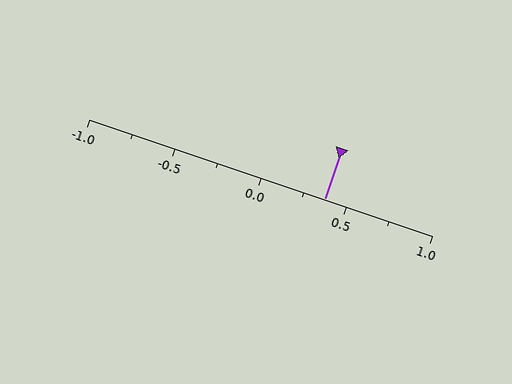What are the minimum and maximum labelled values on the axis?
The axis runs from -1.0 to 1.0.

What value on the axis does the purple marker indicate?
The marker indicates approximately 0.38.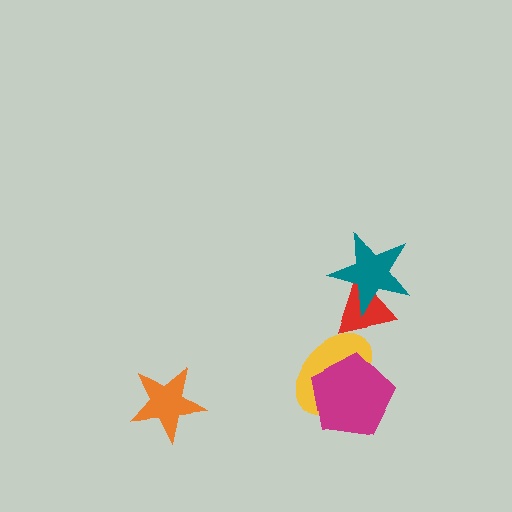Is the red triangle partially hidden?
Yes, it is partially covered by another shape.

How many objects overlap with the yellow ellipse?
2 objects overlap with the yellow ellipse.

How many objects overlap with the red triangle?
2 objects overlap with the red triangle.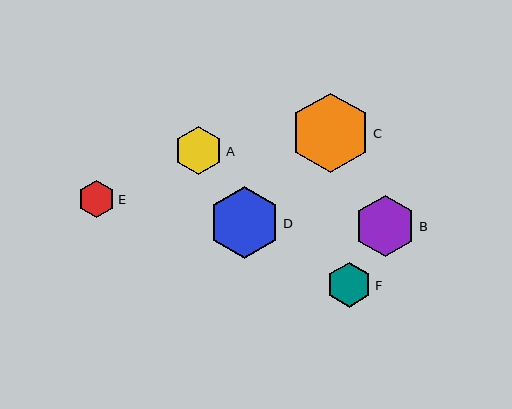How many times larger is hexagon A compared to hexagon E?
Hexagon A is approximately 1.3 times the size of hexagon E.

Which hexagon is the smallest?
Hexagon E is the smallest with a size of approximately 37 pixels.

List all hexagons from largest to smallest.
From largest to smallest: C, D, B, A, F, E.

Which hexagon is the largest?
Hexagon C is the largest with a size of approximately 80 pixels.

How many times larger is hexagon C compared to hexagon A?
Hexagon C is approximately 1.6 times the size of hexagon A.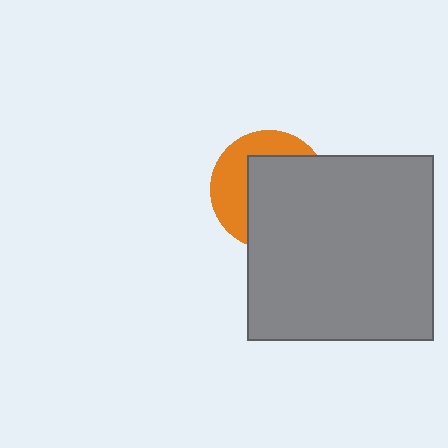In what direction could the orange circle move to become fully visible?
The orange circle could move toward the upper-left. That would shift it out from behind the gray square entirely.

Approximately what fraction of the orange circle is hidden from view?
Roughly 60% of the orange circle is hidden behind the gray square.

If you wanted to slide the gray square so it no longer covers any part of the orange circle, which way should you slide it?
Slide it toward the lower-right — that is the most direct way to separate the two shapes.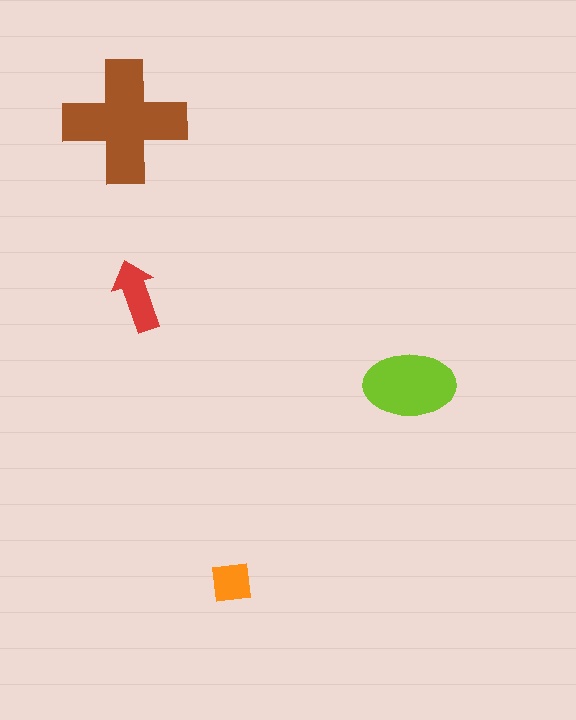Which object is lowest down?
The orange square is bottommost.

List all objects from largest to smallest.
The brown cross, the lime ellipse, the red arrow, the orange square.